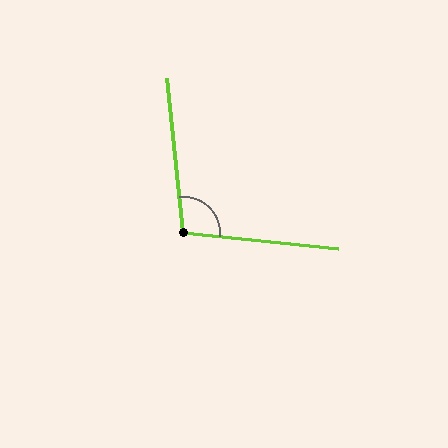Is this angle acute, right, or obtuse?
It is obtuse.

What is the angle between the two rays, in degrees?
Approximately 102 degrees.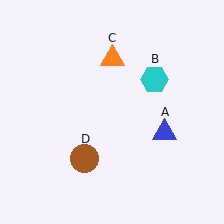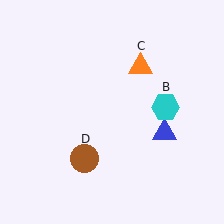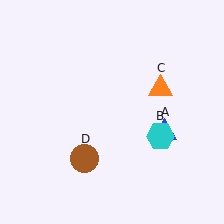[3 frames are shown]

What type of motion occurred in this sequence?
The cyan hexagon (object B), orange triangle (object C) rotated clockwise around the center of the scene.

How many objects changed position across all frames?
2 objects changed position: cyan hexagon (object B), orange triangle (object C).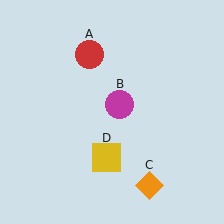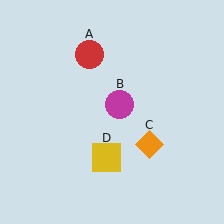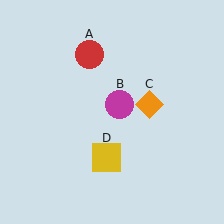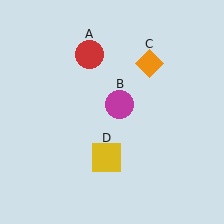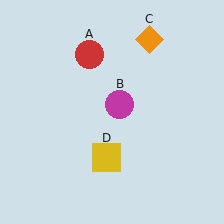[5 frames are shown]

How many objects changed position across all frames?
1 object changed position: orange diamond (object C).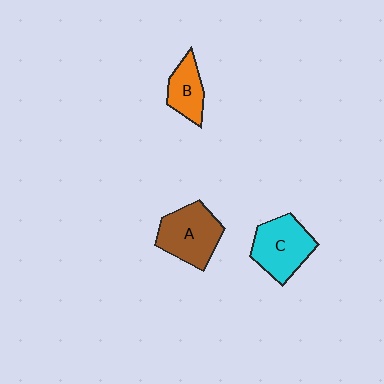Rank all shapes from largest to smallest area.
From largest to smallest: A (brown), C (cyan), B (orange).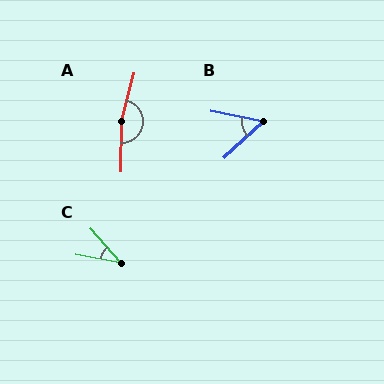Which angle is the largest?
A, at approximately 166 degrees.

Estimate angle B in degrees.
Approximately 54 degrees.